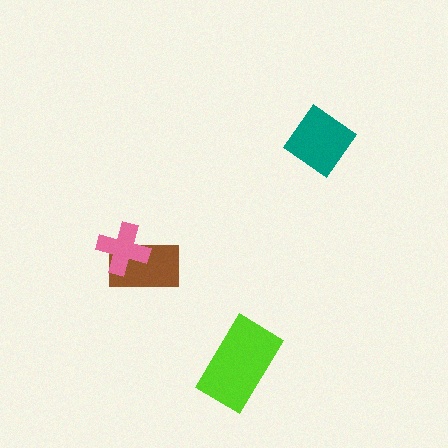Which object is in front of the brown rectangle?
The pink cross is in front of the brown rectangle.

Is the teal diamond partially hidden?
No, no other shape covers it.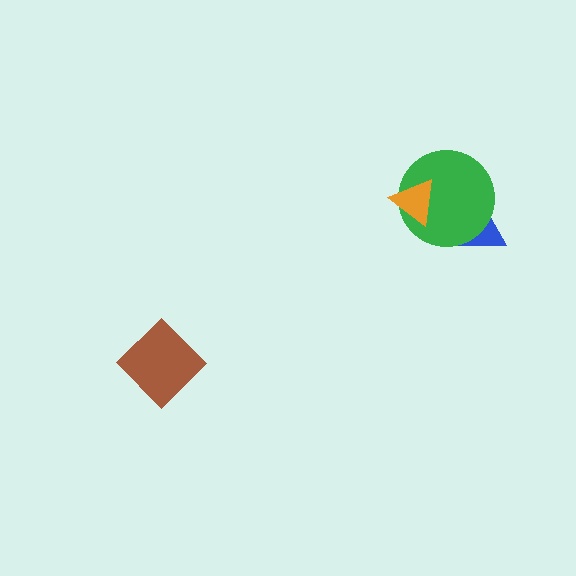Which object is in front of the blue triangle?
The green circle is in front of the blue triangle.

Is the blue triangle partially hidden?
Yes, it is partially covered by another shape.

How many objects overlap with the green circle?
2 objects overlap with the green circle.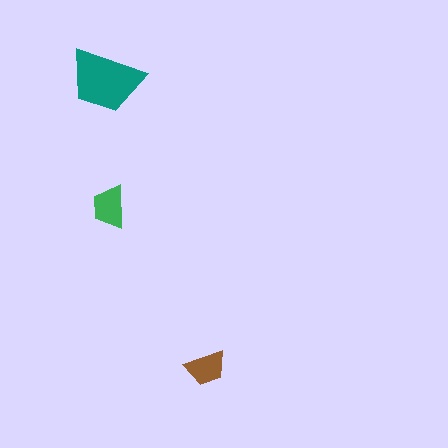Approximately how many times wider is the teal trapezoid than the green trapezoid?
About 2 times wider.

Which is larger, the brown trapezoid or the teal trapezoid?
The teal one.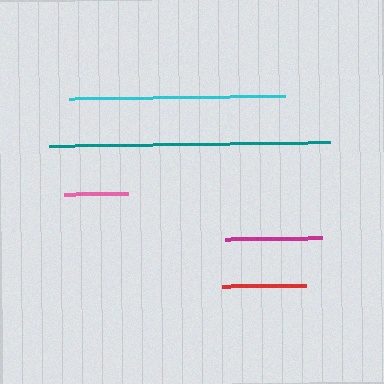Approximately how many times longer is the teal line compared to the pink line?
The teal line is approximately 4.4 times the length of the pink line.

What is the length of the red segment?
The red segment is approximately 84 pixels long.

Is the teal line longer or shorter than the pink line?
The teal line is longer than the pink line.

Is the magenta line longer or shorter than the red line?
The magenta line is longer than the red line.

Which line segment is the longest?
The teal line is the longest at approximately 280 pixels.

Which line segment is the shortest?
The pink line is the shortest at approximately 64 pixels.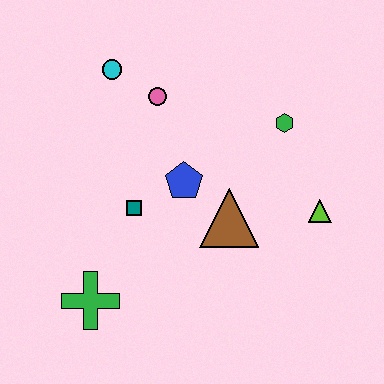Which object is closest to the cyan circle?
The pink circle is closest to the cyan circle.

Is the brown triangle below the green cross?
No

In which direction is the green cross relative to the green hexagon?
The green cross is to the left of the green hexagon.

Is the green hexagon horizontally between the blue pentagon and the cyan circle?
No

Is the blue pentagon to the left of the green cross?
No